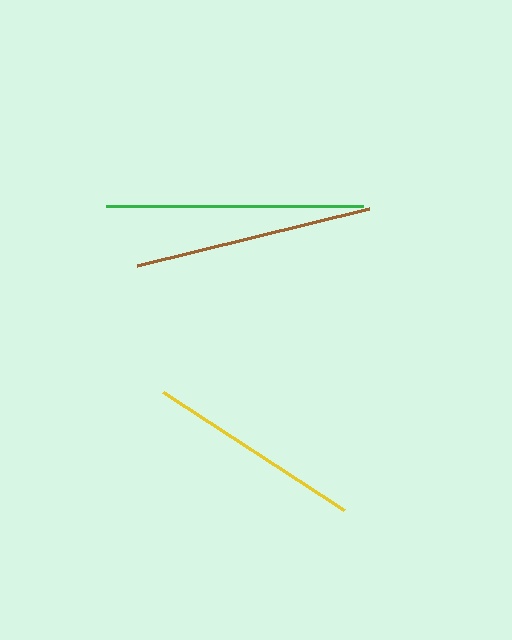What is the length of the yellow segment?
The yellow segment is approximately 215 pixels long.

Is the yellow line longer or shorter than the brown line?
The brown line is longer than the yellow line.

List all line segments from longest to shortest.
From longest to shortest: green, brown, yellow.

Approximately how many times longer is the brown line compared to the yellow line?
The brown line is approximately 1.1 times the length of the yellow line.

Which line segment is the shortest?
The yellow line is the shortest at approximately 215 pixels.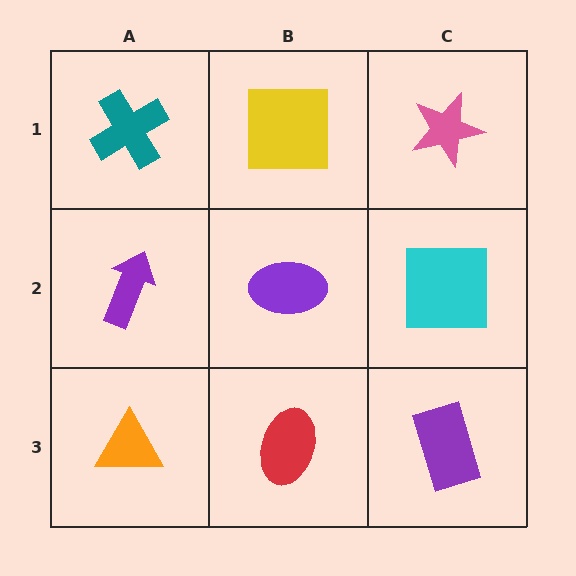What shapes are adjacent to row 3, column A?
A purple arrow (row 2, column A), a red ellipse (row 3, column B).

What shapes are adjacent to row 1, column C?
A cyan square (row 2, column C), a yellow square (row 1, column B).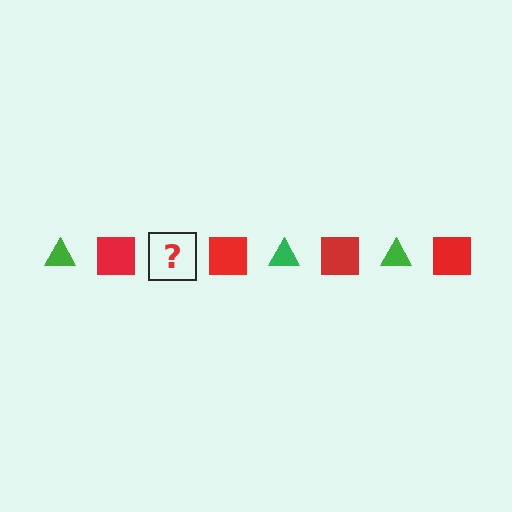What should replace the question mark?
The question mark should be replaced with a green triangle.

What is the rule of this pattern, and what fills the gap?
The rule is that the pattern alternates between green triangle and red square. The gap should be filled with a green triangle.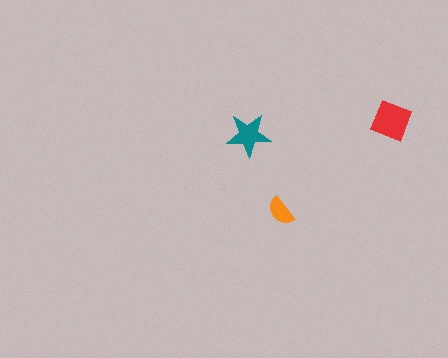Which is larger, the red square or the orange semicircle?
The red square.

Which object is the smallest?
The orange semicircle.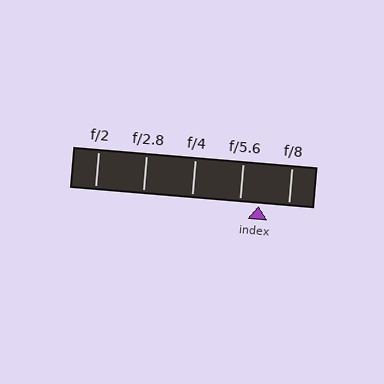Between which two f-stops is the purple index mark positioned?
The index mark is between f/5.6 and f/8.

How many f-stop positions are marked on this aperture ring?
There are 5 f-stop positions marked.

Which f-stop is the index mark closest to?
The index mark is closest to f/5.6.